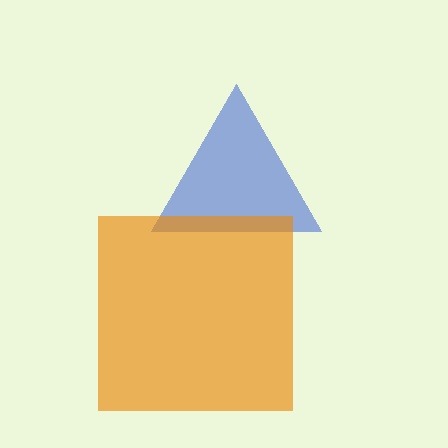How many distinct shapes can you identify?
There are 2 distinct shapes: a blue triangle, an orange square.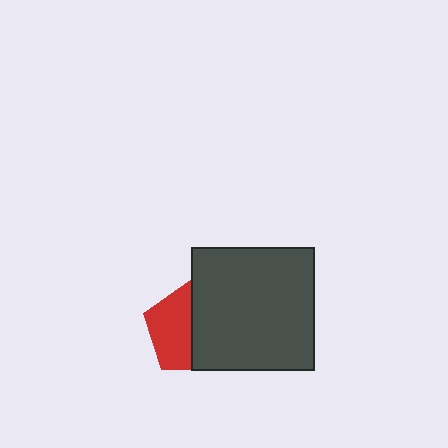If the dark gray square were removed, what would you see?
You would see the complete red pentagon.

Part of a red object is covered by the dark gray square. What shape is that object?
It is a pentagon.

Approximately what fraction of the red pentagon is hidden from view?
Roughly 49% of the red pentagon is hidden behind the dark gray square.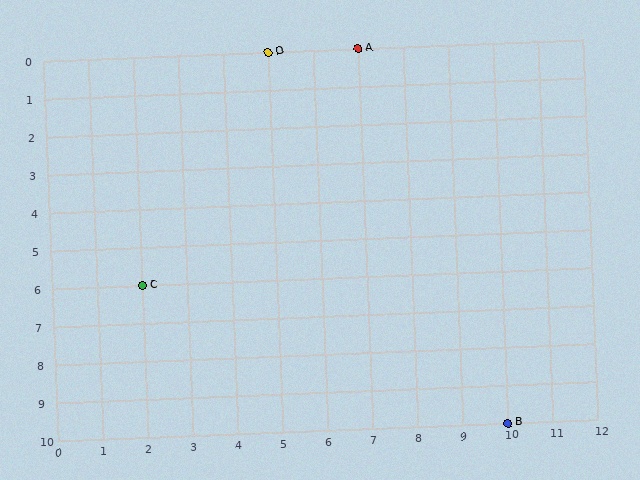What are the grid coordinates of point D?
Point D is at grid coordinates (5, 0).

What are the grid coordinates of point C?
Point C is at grid coordinates (2, 6).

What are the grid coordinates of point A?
Point A is at grid coordinates (7, 0).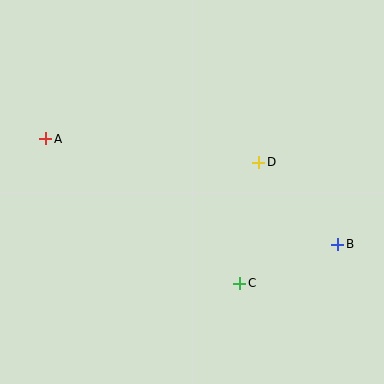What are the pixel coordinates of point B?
Point B is at (338, 244).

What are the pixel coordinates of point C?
Point C is at (240, 283).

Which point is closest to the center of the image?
Point D at (259, 162) is closest to the center.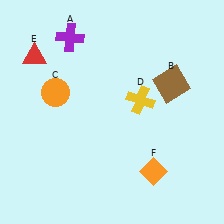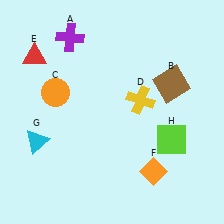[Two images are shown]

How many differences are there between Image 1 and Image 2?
There are 2 differences between the two images.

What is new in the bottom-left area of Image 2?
A cyan triangle (G) was added in the bottom-left area of Image 2.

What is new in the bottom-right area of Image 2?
A lime square (H) was added in the bottom-right area of Image 2.